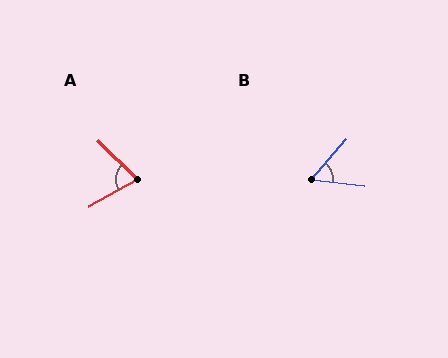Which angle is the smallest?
B, at approximately 55 degrees.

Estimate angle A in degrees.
Approximately 74 degrees.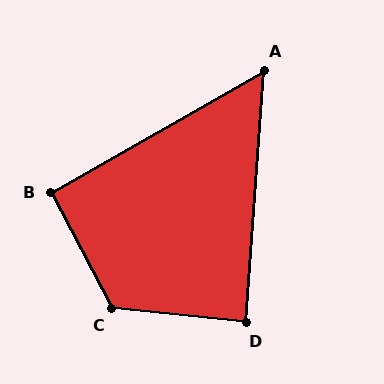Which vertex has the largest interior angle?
C, at approximately 124 degrees.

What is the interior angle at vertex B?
Approximately 92 degrees (approximately right).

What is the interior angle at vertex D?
Approximately 88 degrees (approximately right).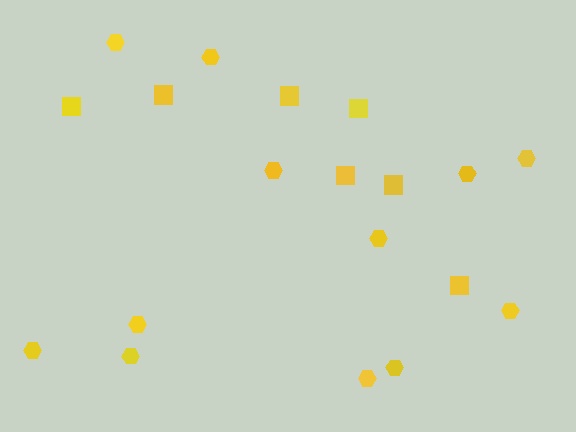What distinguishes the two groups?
There are 2 groups: one group of hexagons (12) and one group of squares (7).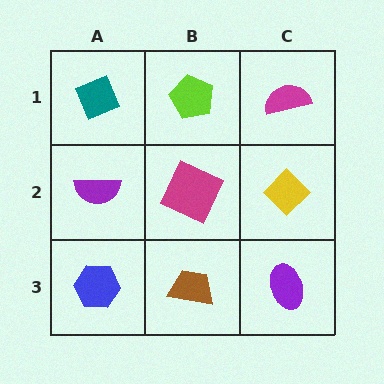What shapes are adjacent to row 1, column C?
A yellow diamond (row 2, column C), a lime pentagon (row 1, column B).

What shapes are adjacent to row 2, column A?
A teal diamond (row 1, column A), a blue hexagon (row 3, column A), a magenta square (row 2, column B).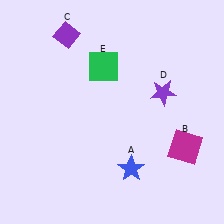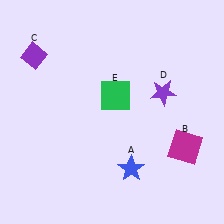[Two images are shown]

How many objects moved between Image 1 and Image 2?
2 objects moved between the two images.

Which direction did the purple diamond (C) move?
The purple diamond (C) moved left.